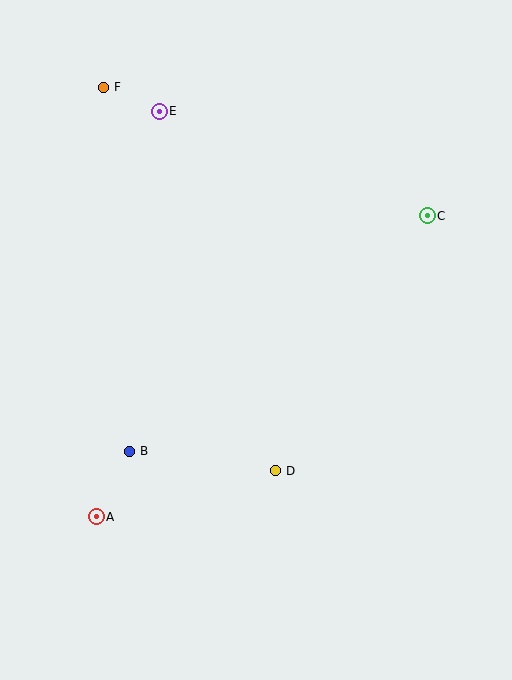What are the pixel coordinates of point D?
Point D is at (276, 471).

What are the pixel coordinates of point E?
Point E is at (159, 111).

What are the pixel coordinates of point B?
Point B is at (130, 451).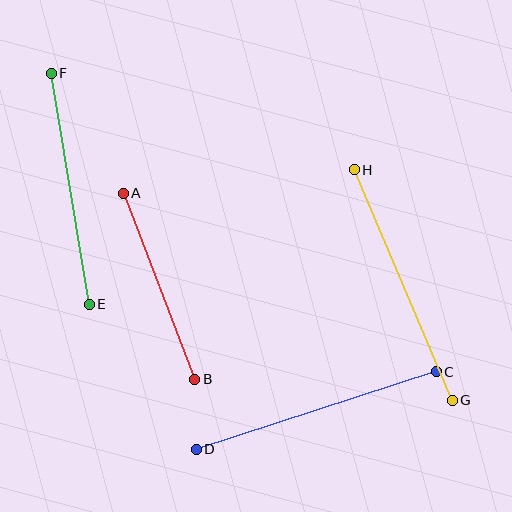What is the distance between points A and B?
The distance is approximately 199 pixels.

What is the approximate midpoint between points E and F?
The midpoint is at approximately (70, 189) pixels.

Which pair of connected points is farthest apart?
Points C and D are farthest apart.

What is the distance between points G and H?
The distance is approximately 251 pixels.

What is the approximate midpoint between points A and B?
The midpoint is at approximately (159, 286) pixels.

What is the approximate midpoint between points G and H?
The midpoint is at approximately (403, 285) pixels.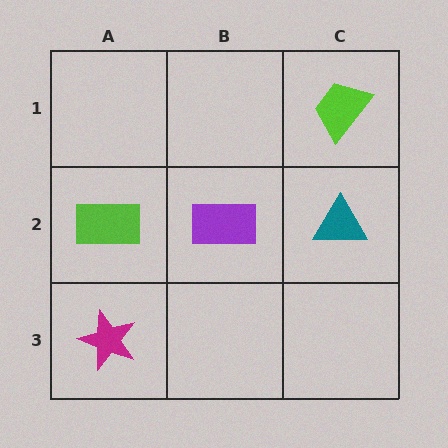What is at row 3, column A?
A magenta star.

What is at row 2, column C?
A teal triangle.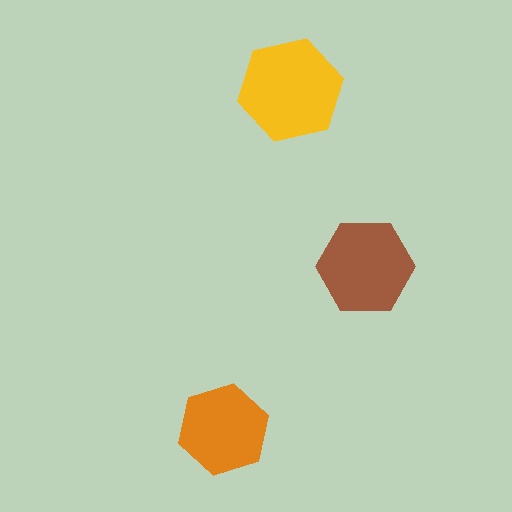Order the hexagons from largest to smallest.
the yellow one, the brown one, the orange one.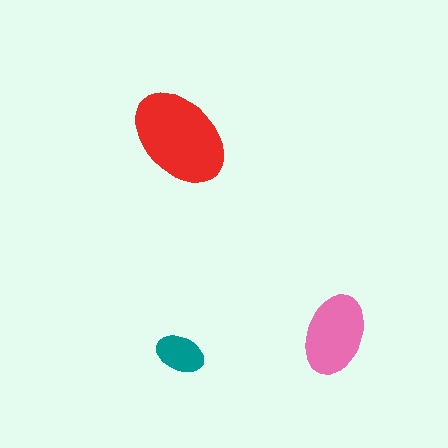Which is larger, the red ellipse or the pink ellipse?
The red one.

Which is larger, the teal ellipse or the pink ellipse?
The pink one.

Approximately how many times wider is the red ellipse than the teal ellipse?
About 2 times wider.